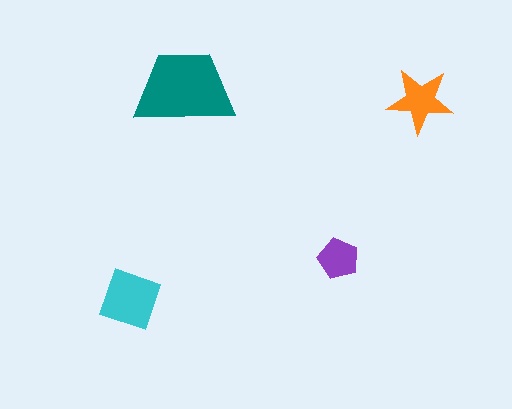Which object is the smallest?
The purple pentagon.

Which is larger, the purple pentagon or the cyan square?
The cyan square.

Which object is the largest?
The teal trapezoid.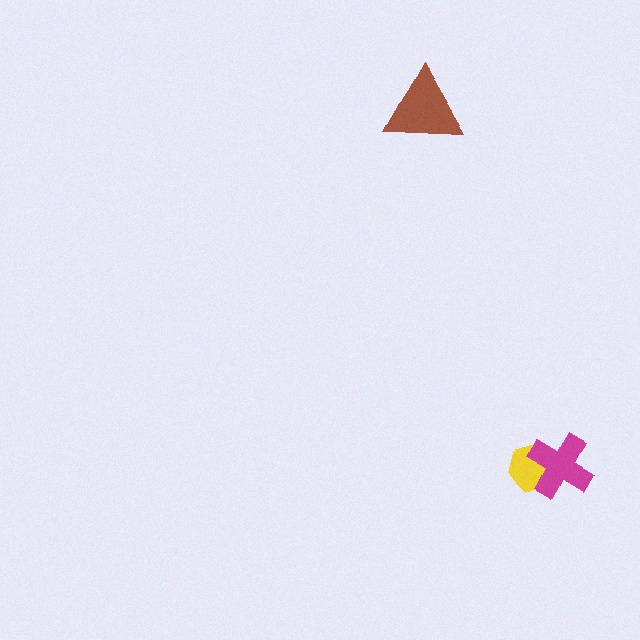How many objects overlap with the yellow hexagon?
1 object overlaps with the yellow hexagon.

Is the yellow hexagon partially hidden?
Yes, it is partially covered by another shape.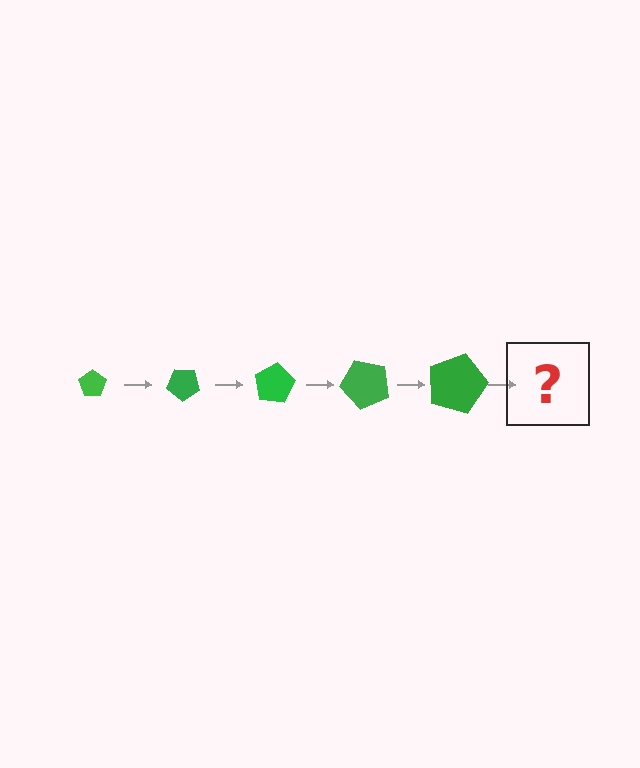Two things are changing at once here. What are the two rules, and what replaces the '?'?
The two rules are that the pentagon grows larger each step and it rotates 40 degrees each step. The '?' should be a pentagon, larger than the previous one and rotated 200 degrees from the start.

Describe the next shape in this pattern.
It should be a pentagon, larger than the previous one and rotated 200 degrees from the start.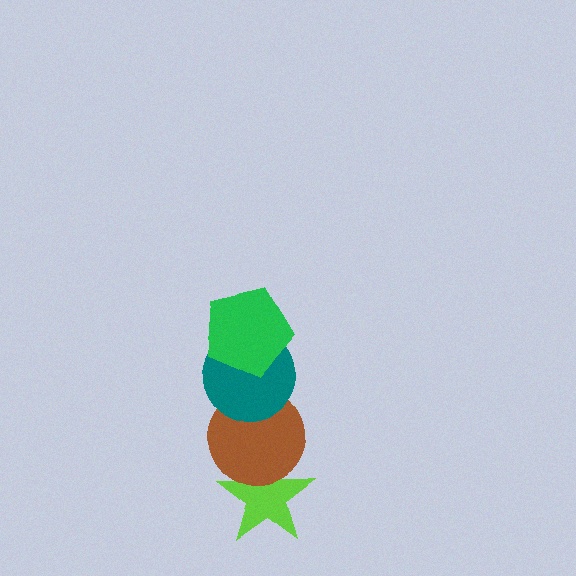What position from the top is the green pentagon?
The green pentagon is 1st from the top.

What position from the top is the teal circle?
The teal circle is 2nd from the top.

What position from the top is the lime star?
The lime star is 4th from the top.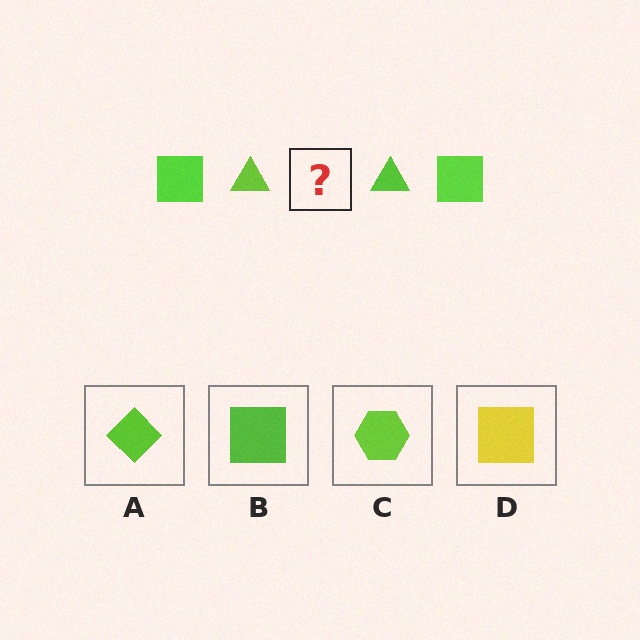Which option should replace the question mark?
Option B.